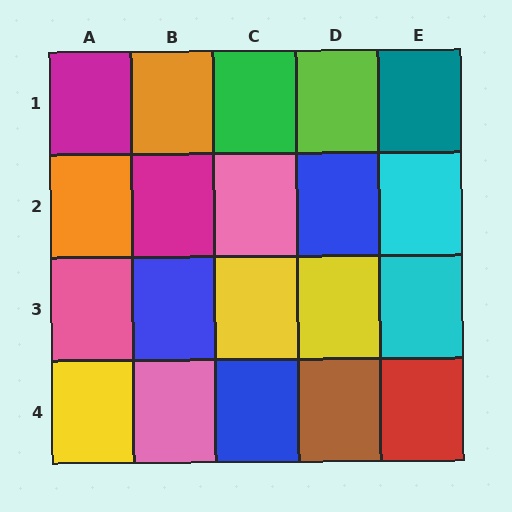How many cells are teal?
1 cell is teal.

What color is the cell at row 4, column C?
Blue.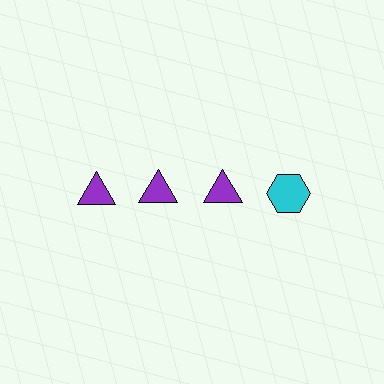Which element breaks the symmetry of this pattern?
The cyan hexagon in the top row, second from right column breaks the symmetry. All other shapes are purple triangles.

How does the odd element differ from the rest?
It differs in both color (cyan instead of purple) and shape (hexagon instead of triangle).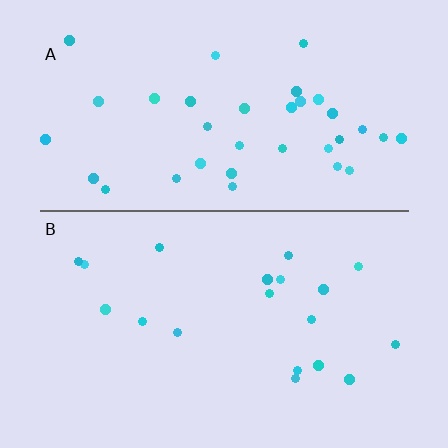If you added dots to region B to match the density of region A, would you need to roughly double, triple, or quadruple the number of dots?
Approximately double.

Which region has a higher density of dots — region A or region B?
A (the top).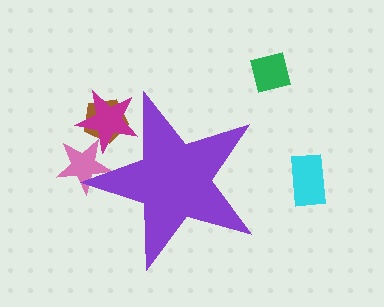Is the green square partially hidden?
No, the green square is fully visible.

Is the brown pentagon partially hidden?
Yes, the brown pentagon is partially hidden behind the purple star.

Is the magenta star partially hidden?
Yes, the magenta star is partially hidden behind the purple star.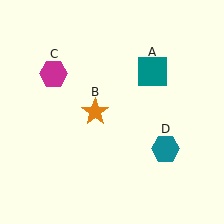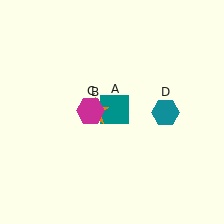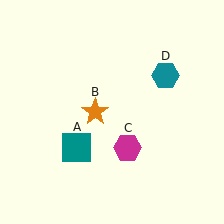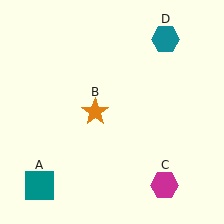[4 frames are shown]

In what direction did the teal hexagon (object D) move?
The teal hexagon (object D) moved up.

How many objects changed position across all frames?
3 objects changed position: teal square (object A), magenta hexagon (object C), teal hexagon (object D).